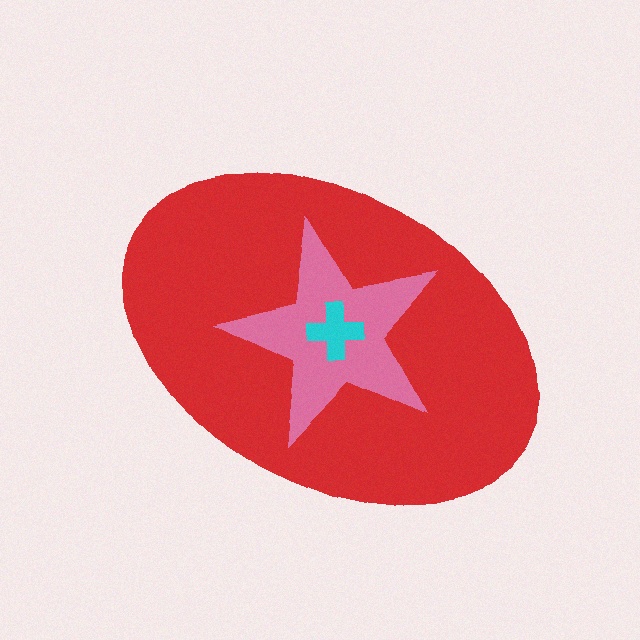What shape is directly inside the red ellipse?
The pink star.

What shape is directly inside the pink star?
The cyan cross.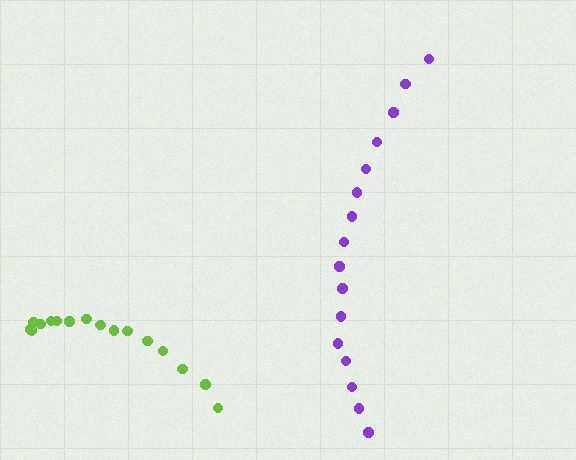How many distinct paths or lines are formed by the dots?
There are 2 distinct paths.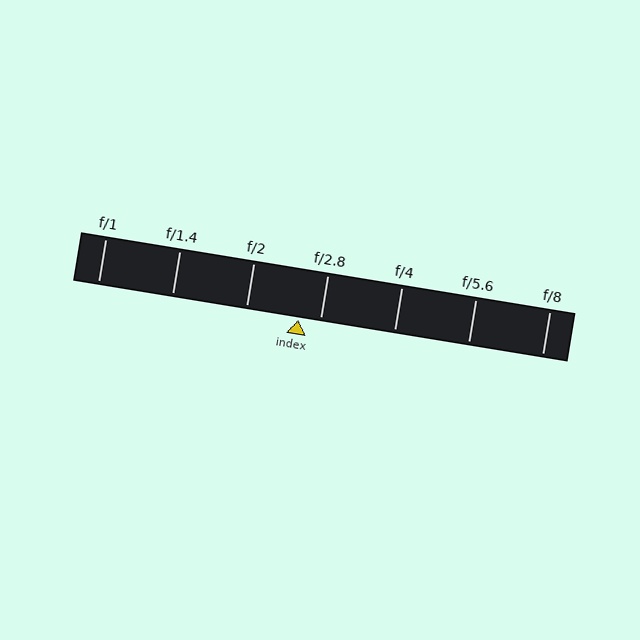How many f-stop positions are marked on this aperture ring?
There are 7 f-stop positions marked.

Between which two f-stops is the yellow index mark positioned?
The index mark is between f/2 and f/2.8.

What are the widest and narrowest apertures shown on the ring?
The widest aperture shown is f/1 and the narrowest is f/8.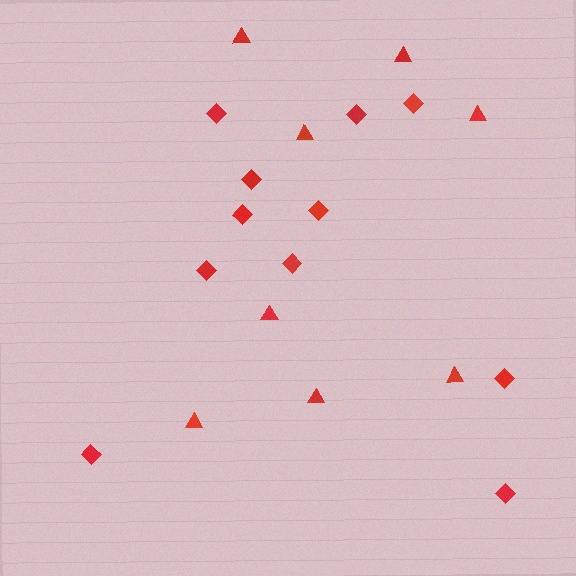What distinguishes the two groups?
There are 2 groups: one group of diamonds (11) and one group of triangles (8).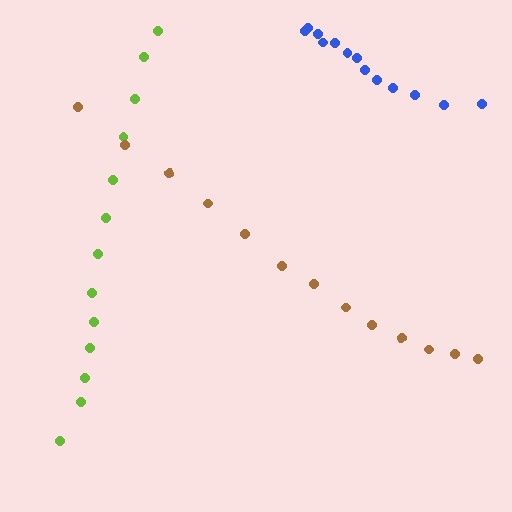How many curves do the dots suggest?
There are 3 distinct paths.